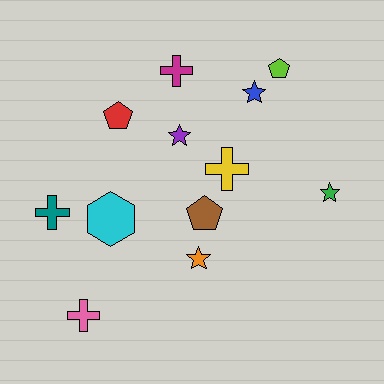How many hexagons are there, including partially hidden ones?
There is 1 hexagon.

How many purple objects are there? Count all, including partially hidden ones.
There is 1 purple object.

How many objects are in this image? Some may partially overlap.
There are 12 objects.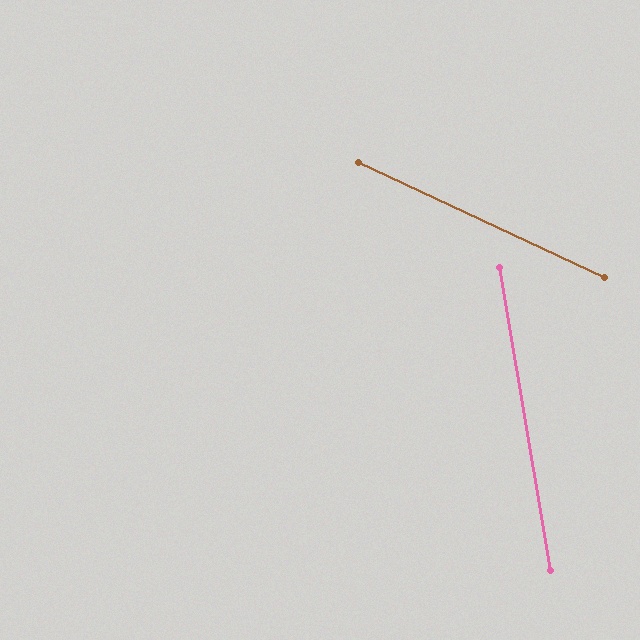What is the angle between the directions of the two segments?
Approximately 55 degrees.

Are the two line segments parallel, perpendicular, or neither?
Neither parallel nor perpendicular — they differ by about 55°.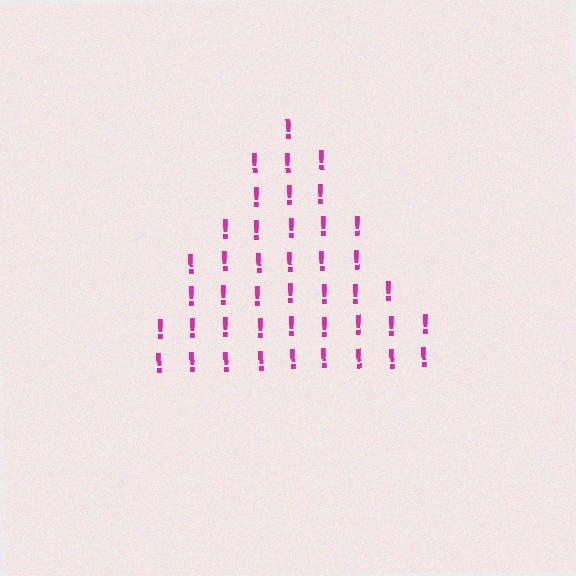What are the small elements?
The small elements are exclamation marks.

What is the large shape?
The large shape is a triangle.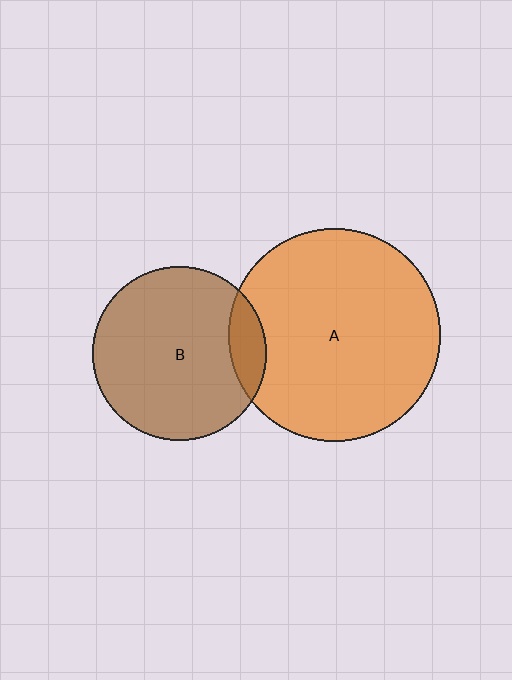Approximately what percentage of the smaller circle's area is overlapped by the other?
Approximately 10%.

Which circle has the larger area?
Circle A (orange).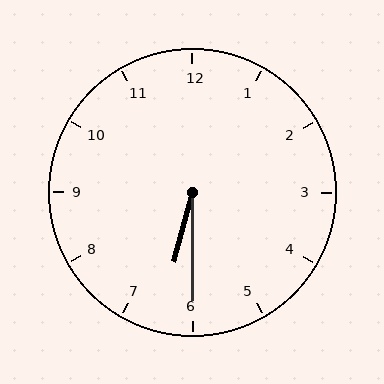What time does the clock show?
6:30.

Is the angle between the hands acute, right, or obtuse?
It is acute.